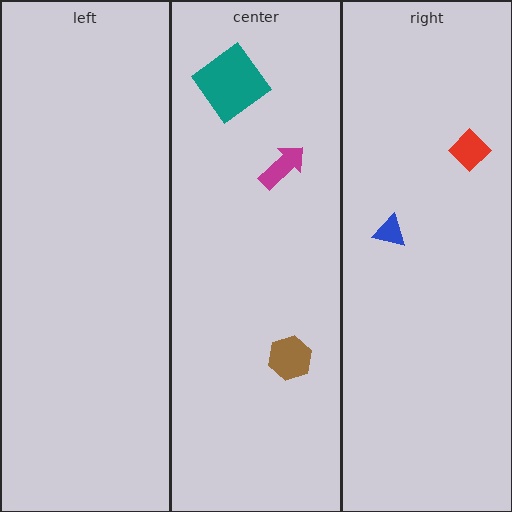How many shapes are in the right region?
2.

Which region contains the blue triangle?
The right region.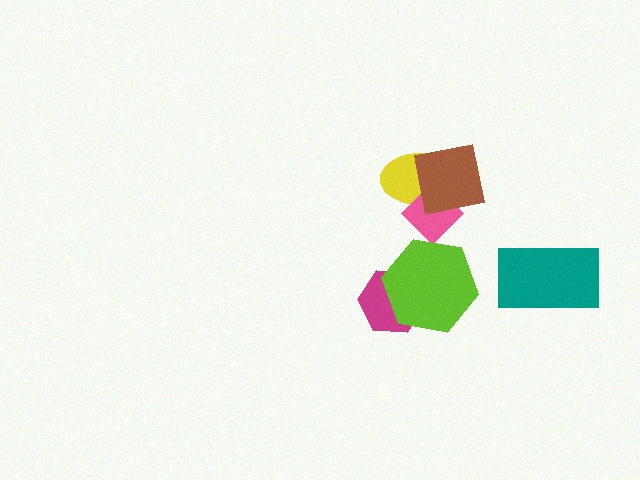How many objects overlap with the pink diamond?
3 objects overlap with the pink diamond.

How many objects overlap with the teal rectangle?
0 objects overlap with the teal rectangle.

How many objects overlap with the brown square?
2 objects overlap with the brown square.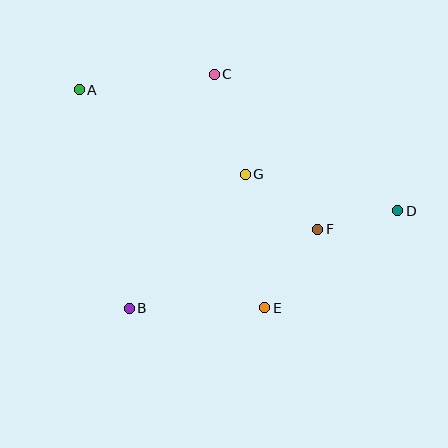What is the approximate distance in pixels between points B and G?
The distance between B and G is approximately 177 pixels.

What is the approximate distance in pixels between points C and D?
The distance between C and D is approximately 229 pixels.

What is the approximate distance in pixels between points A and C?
The distance between A and C is approximately 136 pixels.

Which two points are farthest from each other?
Points A and D are farthest from each other.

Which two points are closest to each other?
Points D and F are closest to each other.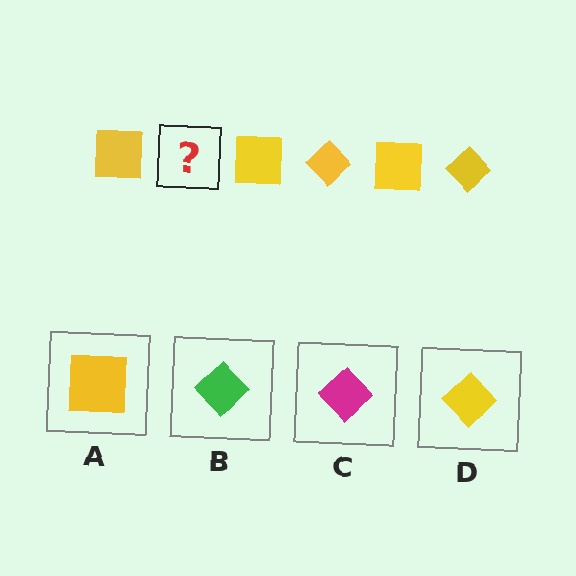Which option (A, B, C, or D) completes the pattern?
D.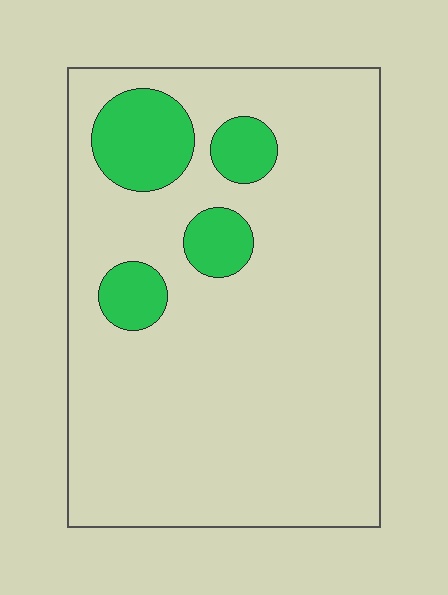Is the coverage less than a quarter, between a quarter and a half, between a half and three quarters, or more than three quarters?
Less than a quarter.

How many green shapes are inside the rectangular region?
4.